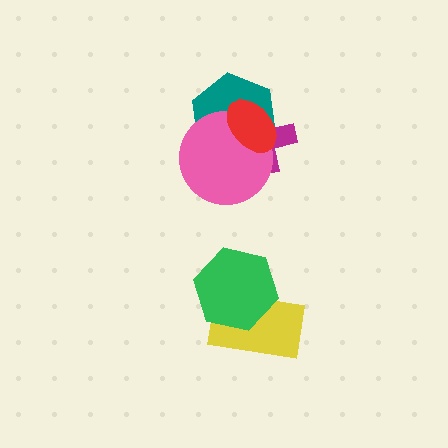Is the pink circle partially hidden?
Yes, it is partially covered by another shape.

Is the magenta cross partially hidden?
Yes, it is partially covered by another shape.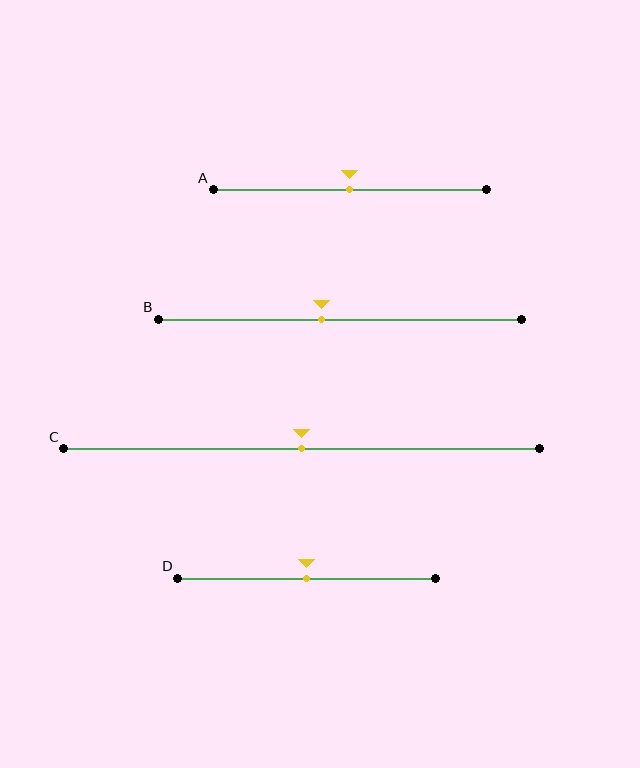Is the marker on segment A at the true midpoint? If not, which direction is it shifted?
Yes, the marker on segment A is at the true midpoint.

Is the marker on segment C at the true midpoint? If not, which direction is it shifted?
Yes, the marker on segment C is at the true midpoint.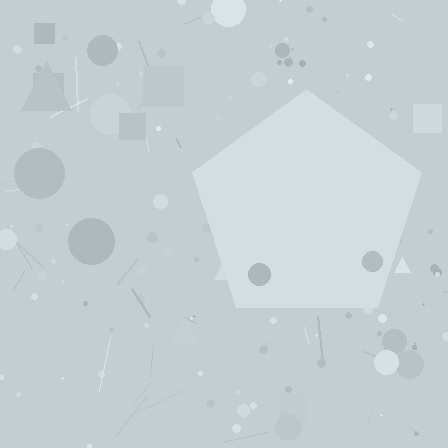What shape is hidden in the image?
A pentagon is hidden in the image.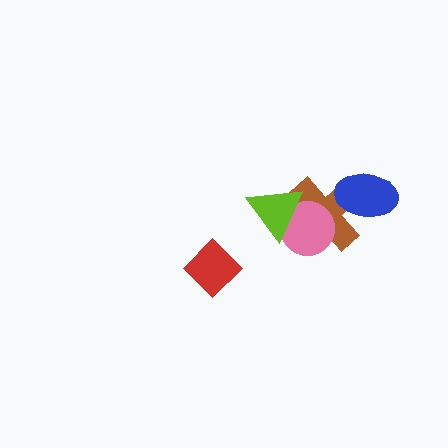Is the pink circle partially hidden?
Yes, it is partially covered by another shape.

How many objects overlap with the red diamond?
0 objects overlap with the red diamond.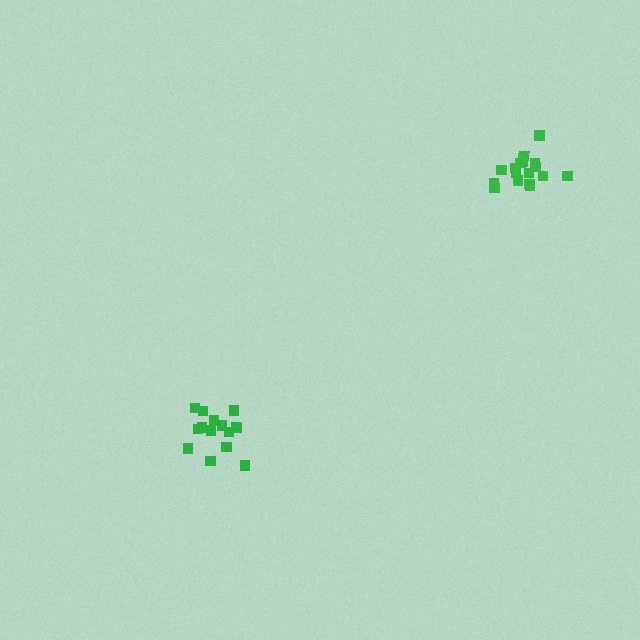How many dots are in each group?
Group 1: 14 dots, Group 2: 17 dots (31 total).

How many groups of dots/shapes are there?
There are 2 groups.